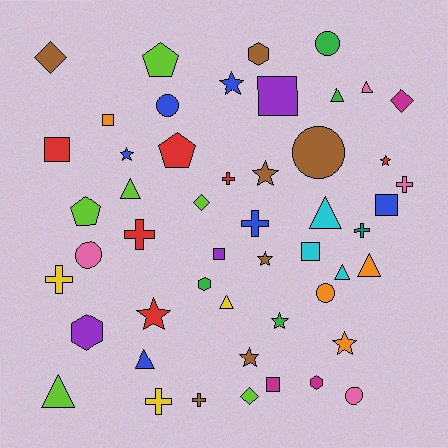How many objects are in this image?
There are 50 objects.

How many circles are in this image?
There are 6 circles.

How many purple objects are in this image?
There are 3 purple objects.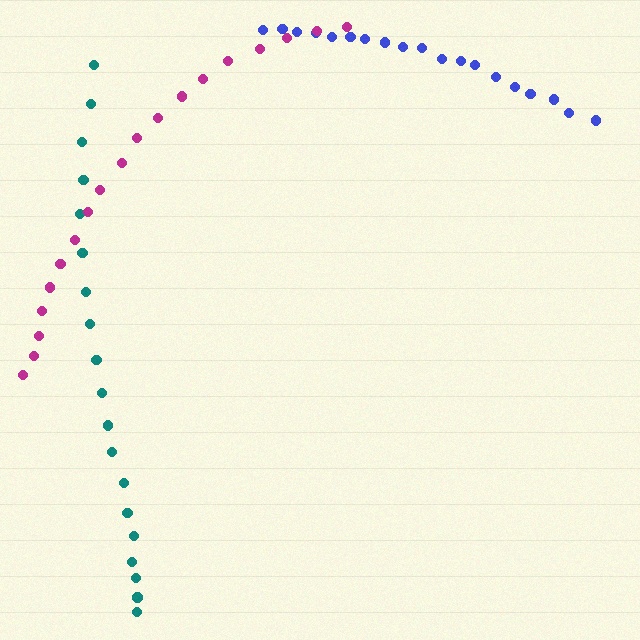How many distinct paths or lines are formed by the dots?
There are 3 distinct paths.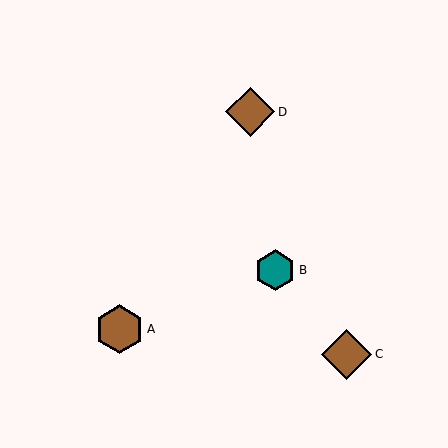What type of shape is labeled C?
Shape C is a brown diamond.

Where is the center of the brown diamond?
The center of the brown diamond is at (250, 112).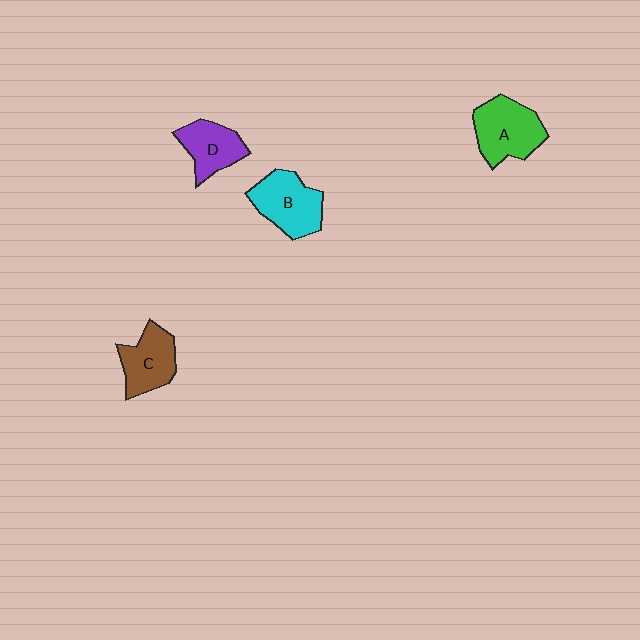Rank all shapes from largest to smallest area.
From largest to smallest: A (green), B (cyan), C (brown), D (purple).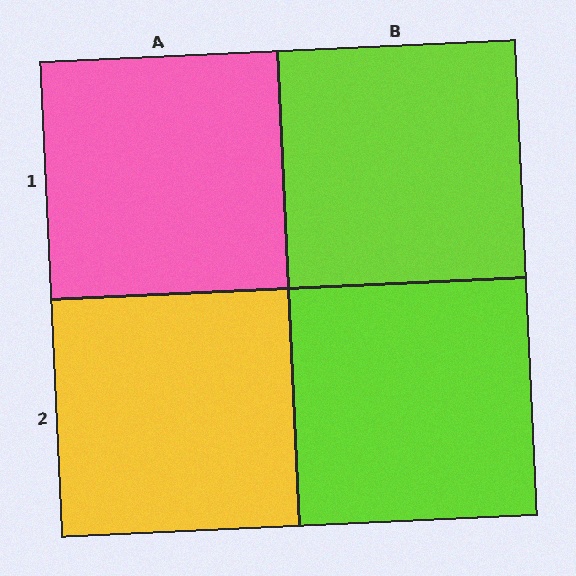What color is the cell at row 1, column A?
Pink.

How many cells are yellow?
1 cell is yellow.